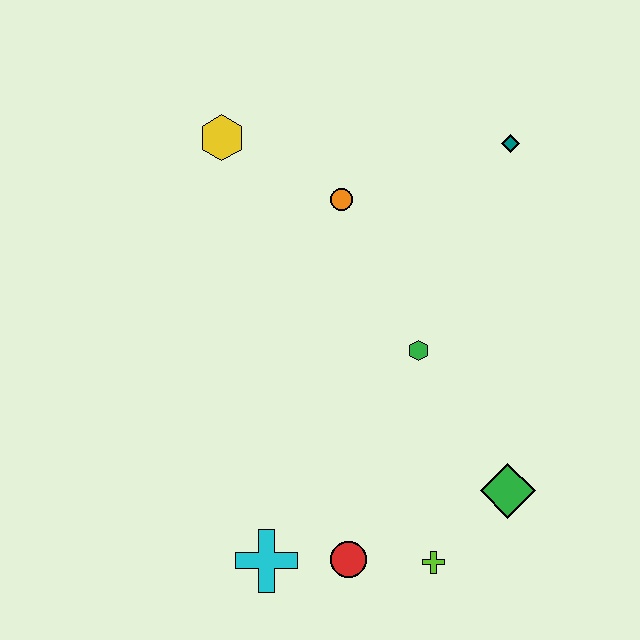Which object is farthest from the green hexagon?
The yellow hexagon is farthest from the green hexagon.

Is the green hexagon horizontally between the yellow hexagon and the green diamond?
Yes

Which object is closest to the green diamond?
The lime cross is closest to the green diamond.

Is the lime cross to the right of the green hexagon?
Yes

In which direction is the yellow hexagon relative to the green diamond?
The yellow hexagon is above the green diamond.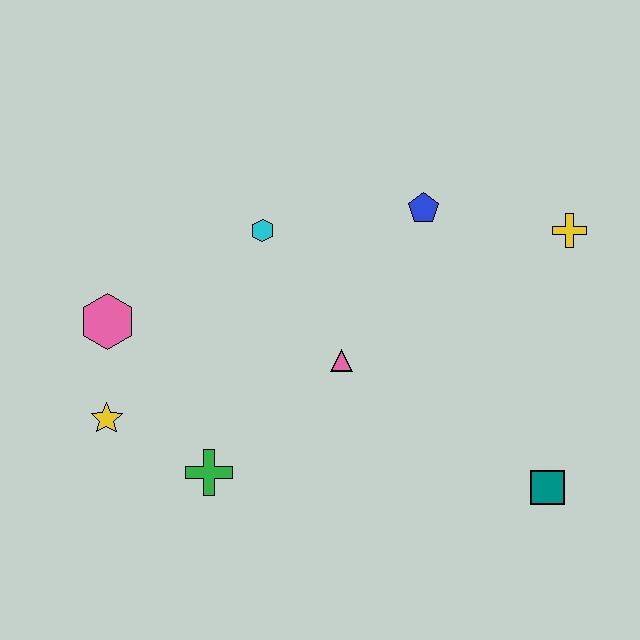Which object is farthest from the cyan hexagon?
The teal square is farthest from the cyan hexagon.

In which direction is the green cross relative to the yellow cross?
The green cross is to the left of the yellow cross.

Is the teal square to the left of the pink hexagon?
No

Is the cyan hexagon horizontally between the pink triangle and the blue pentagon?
No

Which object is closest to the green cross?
The yellow star is closest to the green cross.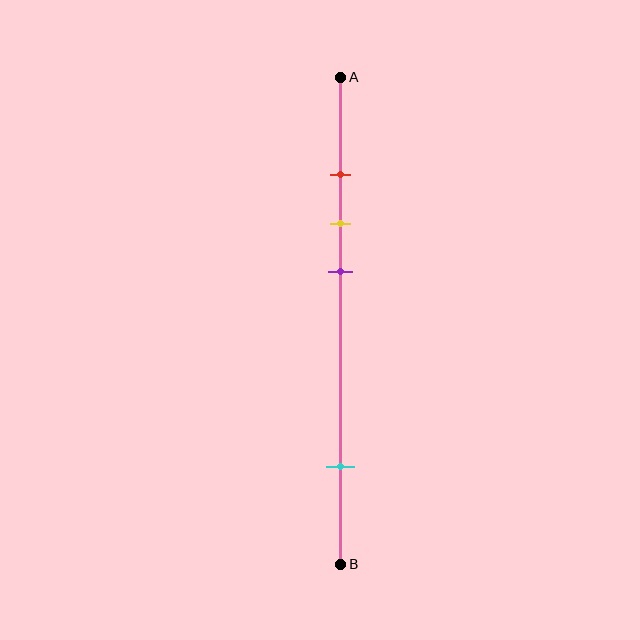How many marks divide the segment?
There are 4 marks dividing the segment.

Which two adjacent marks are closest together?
The red and yellow marks are the closest adjacent pair.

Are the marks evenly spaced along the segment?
No, the marks are not evenly spaced.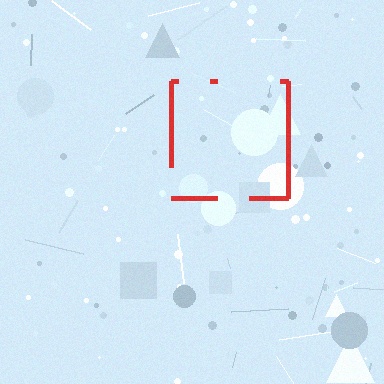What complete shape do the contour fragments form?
The contour fragments form a square.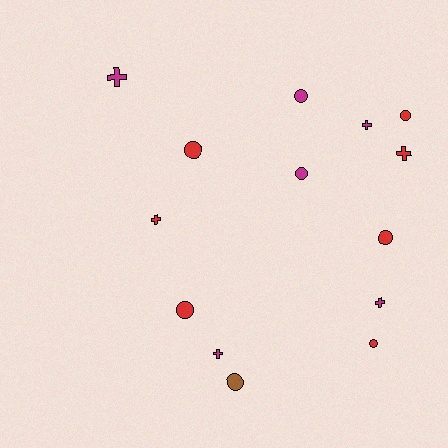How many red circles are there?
There are 5 red circles.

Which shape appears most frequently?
Circle, with 8 objects.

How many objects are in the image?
There are 14 objects.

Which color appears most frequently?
Red, with 7 objects.